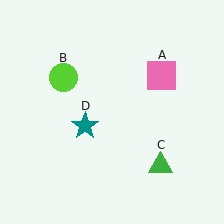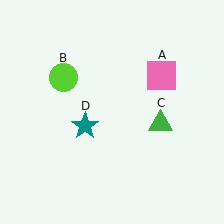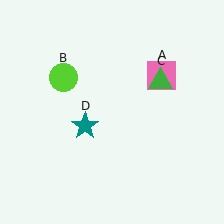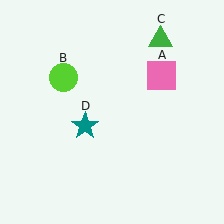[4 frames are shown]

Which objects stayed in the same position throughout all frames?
Pink square (object A) and lime circle (object B) and teal star (object D) remained stationary.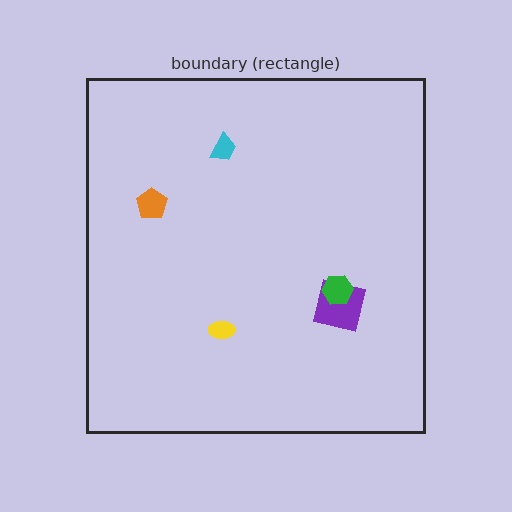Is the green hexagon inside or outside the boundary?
Inside.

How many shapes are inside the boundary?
5 inside, 0 outside.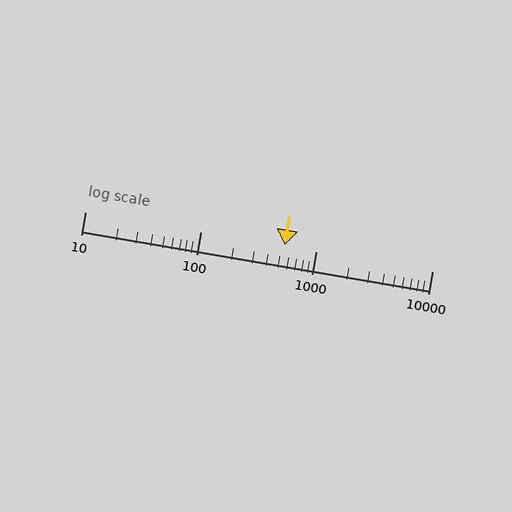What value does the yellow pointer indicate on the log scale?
The pointer indicates approximately 530.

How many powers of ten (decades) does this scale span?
The scale spans 3 decades, from 10 to 10000.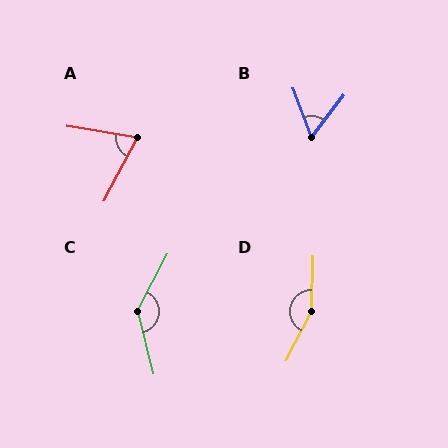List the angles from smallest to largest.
B (57°), A (72°), C (138°), D (154°).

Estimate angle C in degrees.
Approximately 138 degrees.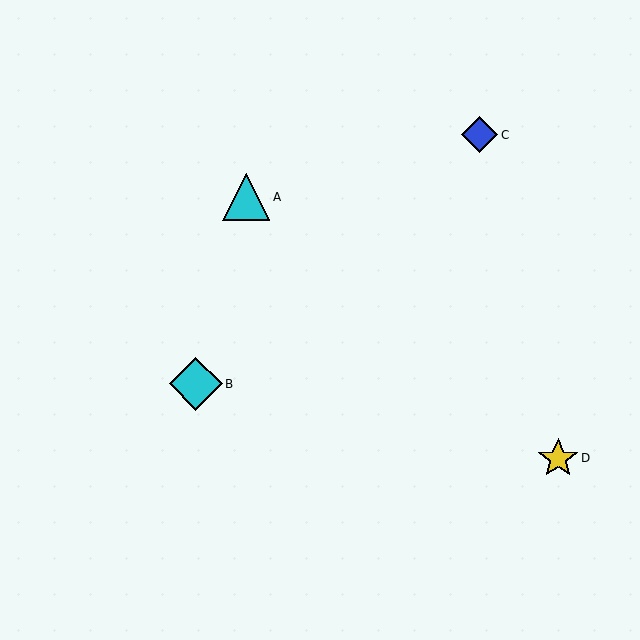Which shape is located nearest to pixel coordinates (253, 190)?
The cyan triangle (labeled A) at (246, 197) is nearest to that location.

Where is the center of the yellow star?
The center of the yellow star is at (558, 458).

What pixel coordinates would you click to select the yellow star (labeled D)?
Click at (558, 458) to select the yellow star D.